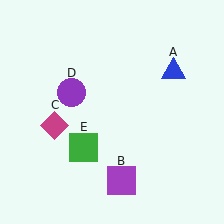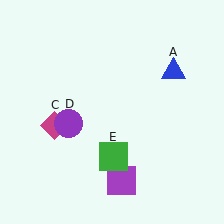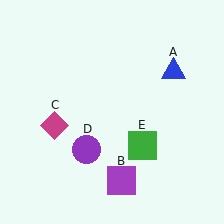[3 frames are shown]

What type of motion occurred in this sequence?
The purple circle (object D), green square (object E) rotated counterclockwise around the center of the scene.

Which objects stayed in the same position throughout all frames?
Blue triangle (object A) and purple square (object B) and magenta diamond (object C) remained stationary.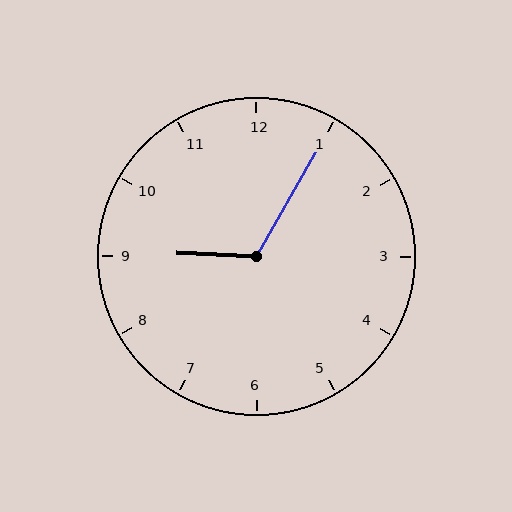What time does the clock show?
9:05.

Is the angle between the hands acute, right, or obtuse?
It is obtuse.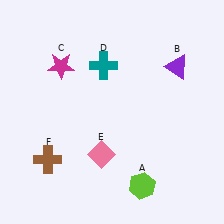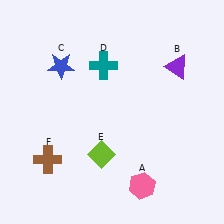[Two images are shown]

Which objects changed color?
A changed from lime to pink. C changed from magenta to blue. E changed from pink to lime.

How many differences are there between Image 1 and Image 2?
There are 3 differences between the two images.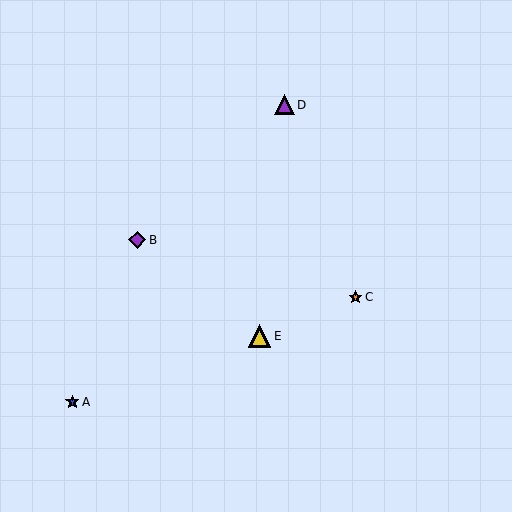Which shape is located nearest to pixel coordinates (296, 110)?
The purple triangle (labeled D) at (284, 105) is nearest to that location.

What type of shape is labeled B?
Shape B is a purple diamond.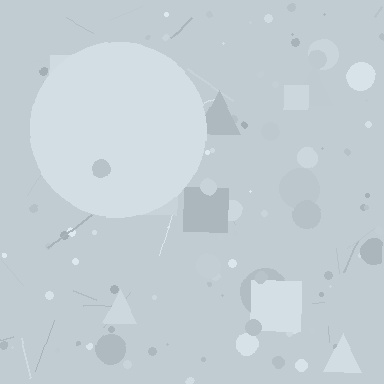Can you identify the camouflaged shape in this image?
The camouflaged shape is a circle.